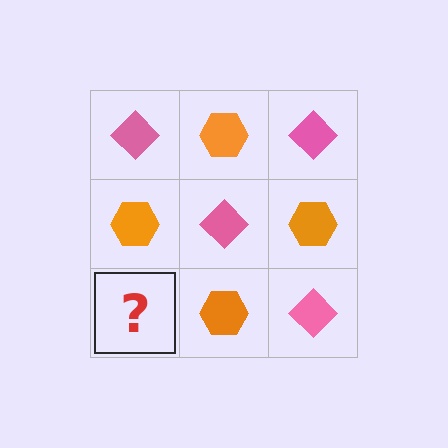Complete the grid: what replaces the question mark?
The question mark should be replaced with a pink diamond.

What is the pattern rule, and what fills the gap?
The rule is that it alternates pink diamond and orange hexagon in a checkerboard pattern. The gap should be filled with a pink diamond.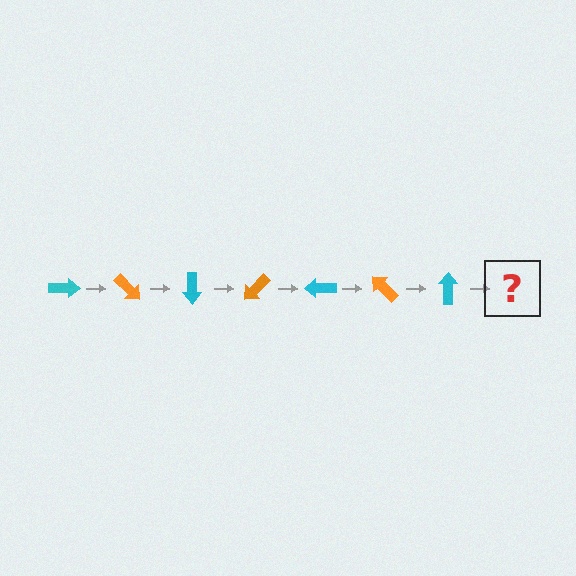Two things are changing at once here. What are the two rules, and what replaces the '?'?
The two rules are that it rotates 45 degrees each step and the color cycles through cyan and orange. The '?' should be an orange arrow, rotated 315 degrees from the start.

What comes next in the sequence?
The next element should be an orange arrow, rotated 315 degrees from the start.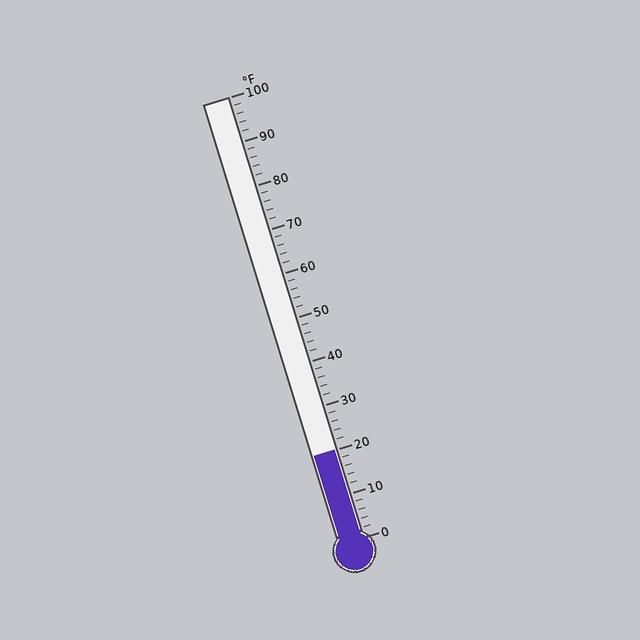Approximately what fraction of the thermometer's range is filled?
The thermometer is filled to approximately 20% of its range.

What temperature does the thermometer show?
The thermometer shows approximately 20°F.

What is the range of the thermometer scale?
The thermometer scale ranges from 0°F to 100°F.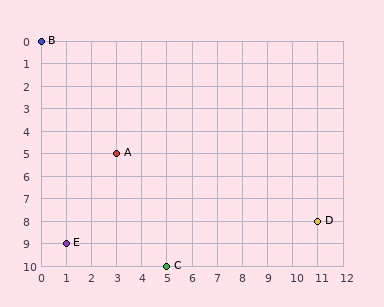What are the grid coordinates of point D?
Point D is at grid coordinates (11, 8).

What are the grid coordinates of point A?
Point A is at grid coordinates (3, 5).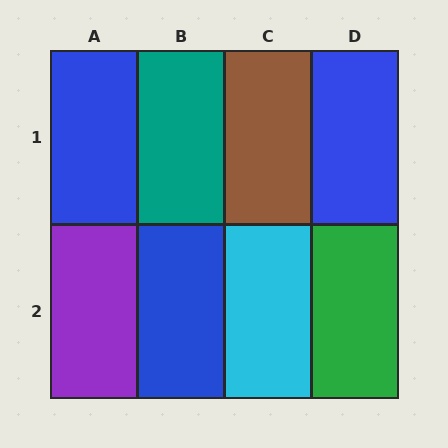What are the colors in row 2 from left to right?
Purple, blue, cyan, green.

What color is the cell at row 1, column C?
Brown.